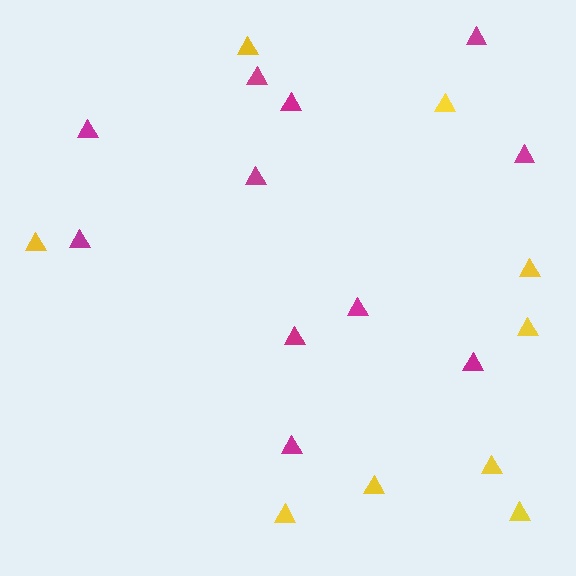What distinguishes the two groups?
There are 2 groups: one group of magenta triangles (11) and one group of yellow triangles (9).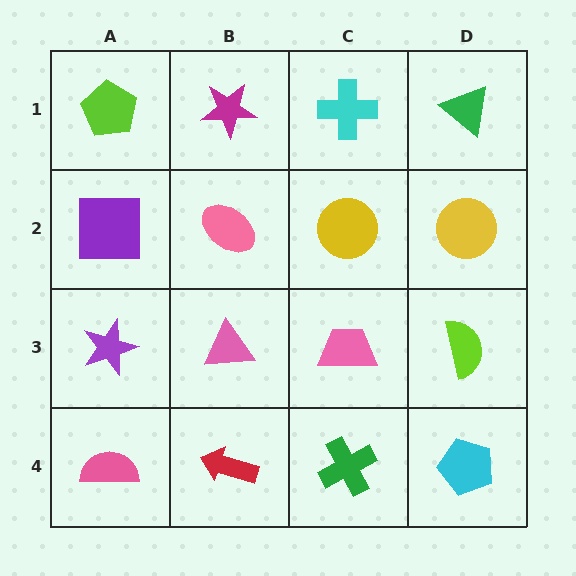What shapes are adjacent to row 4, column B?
A pink triangle (row 3, column B), a pink semicircle (row 4, column A), a green cross (row 4, column C).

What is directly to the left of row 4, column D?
A green cross.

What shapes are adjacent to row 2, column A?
A lime pentagon (row 1, column A), a purple star (row 3, column A), a pink ellipse (row 2, column B).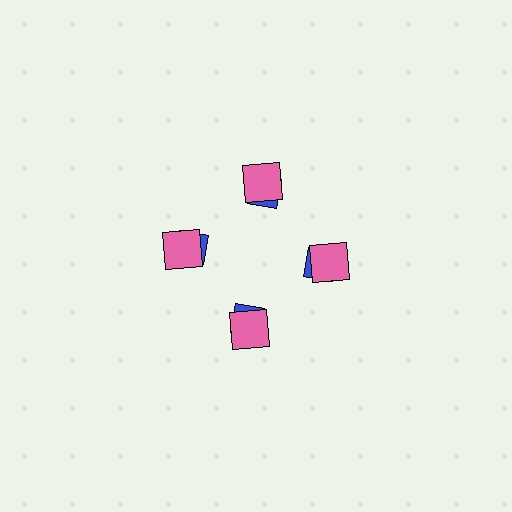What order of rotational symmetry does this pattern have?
This pattern has 4-fold rotational symmetry.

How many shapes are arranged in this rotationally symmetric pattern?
There are 8 shapes, arranged in 4 groups of 2.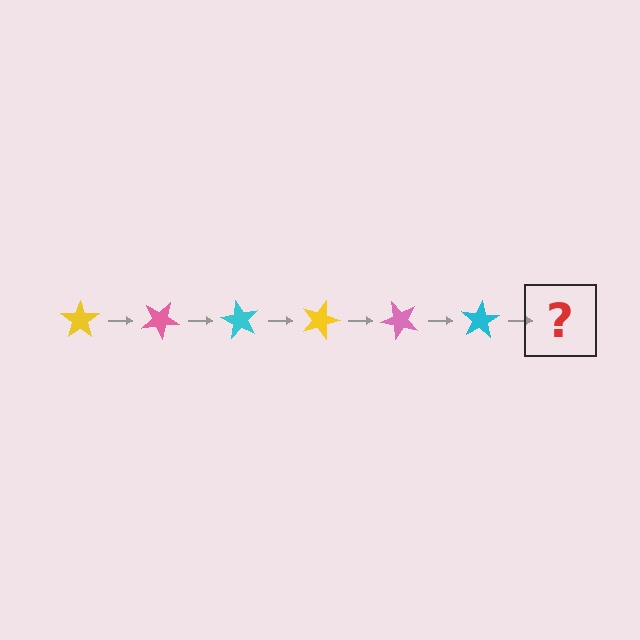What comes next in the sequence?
The next element should be a yellow star, rotated 180 degrees from the start.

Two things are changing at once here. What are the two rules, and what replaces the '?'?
The two rules are that it rotates 30 degrees each step and the color cycles through yellow, pink, and cyan. The '?' should be a yellow star, rotated 180 degrees from the start.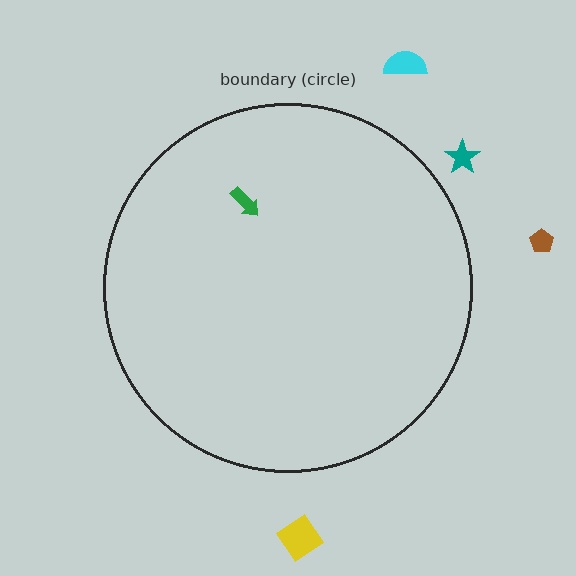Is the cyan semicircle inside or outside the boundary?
Outside.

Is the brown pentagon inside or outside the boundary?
Outside.